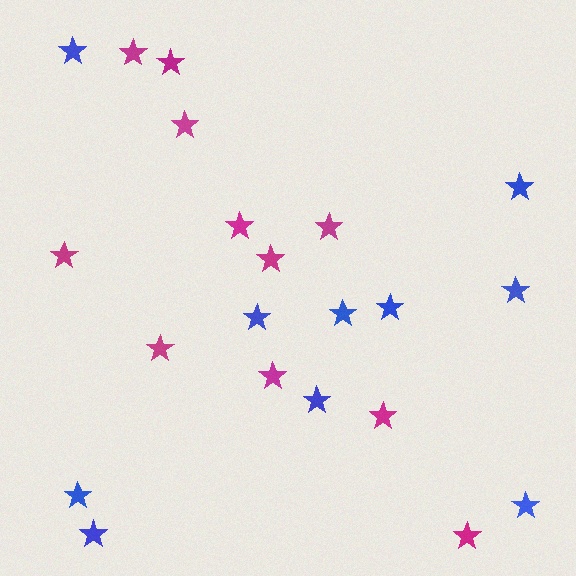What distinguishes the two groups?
There are 2 groups: one group of magenta stars (11) and one group of blue stars (10).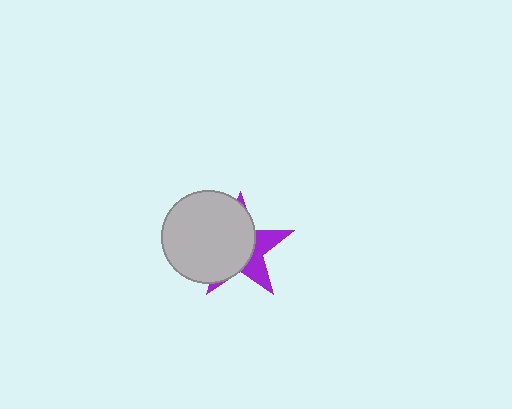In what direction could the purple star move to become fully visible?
The purple star could move right. That would shift it out from behind the light gray circle entirely.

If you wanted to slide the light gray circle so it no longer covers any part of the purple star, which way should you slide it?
Slide it left — that is the most direct way to separate the two shapes.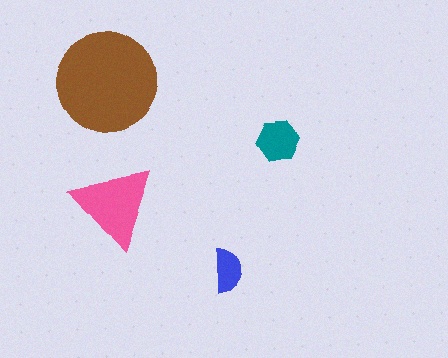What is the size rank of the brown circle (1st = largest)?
1st.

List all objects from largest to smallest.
The brown circle, the pink triangle, the teal hexagon, the blue semicircle.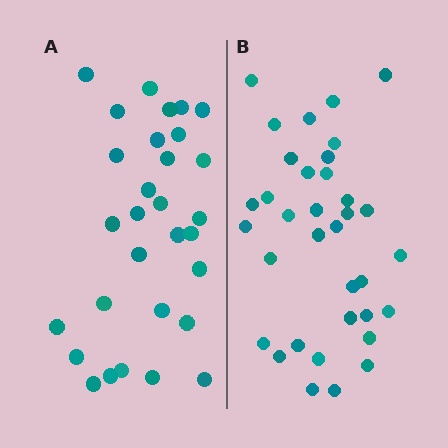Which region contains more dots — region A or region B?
Region B (the right region) has more dots.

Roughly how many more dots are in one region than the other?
Region B has about 5 more dots than region A.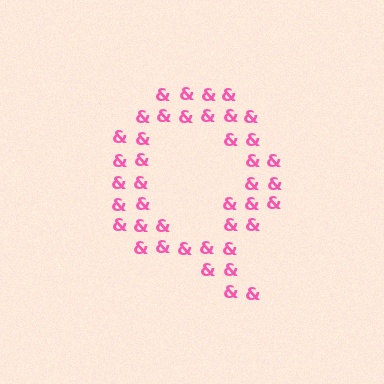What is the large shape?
The large shape is the letter Q.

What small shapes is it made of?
It is made of small ampersands.